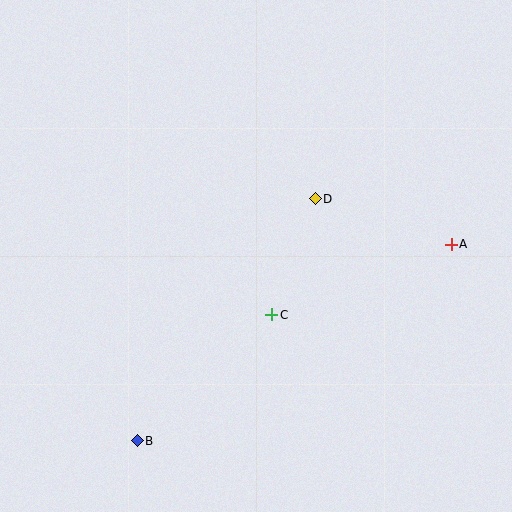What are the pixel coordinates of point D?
Point D is at (315, 199).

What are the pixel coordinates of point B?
Point B is at (137, 441).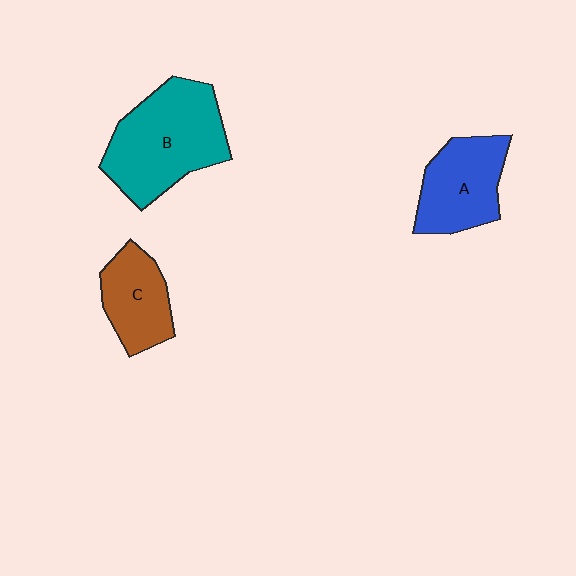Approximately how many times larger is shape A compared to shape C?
Approximately 1.2 times.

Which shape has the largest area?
Shape B (teal).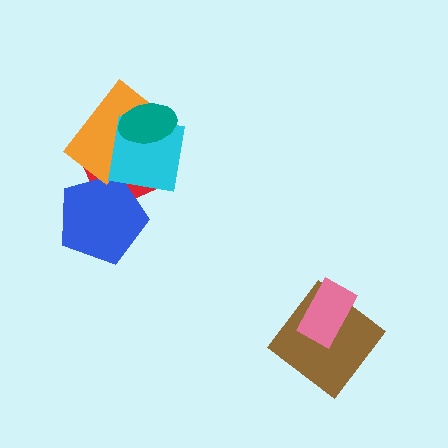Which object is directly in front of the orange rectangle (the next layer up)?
The cyan square is directly in front of the orange rectangle.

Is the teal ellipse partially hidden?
No, no other shape covers it.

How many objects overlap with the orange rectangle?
3 objects overlap with the orange rectangle.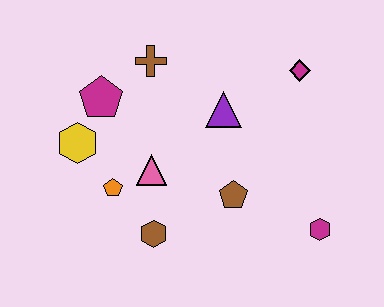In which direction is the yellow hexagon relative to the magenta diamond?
The yellow hexagon is to the left of the magenta diamond.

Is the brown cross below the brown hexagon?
No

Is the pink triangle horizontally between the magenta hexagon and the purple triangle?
No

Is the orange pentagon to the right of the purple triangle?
No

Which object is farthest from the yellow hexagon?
The magenta hexagon is farthest from the yellow hexagon.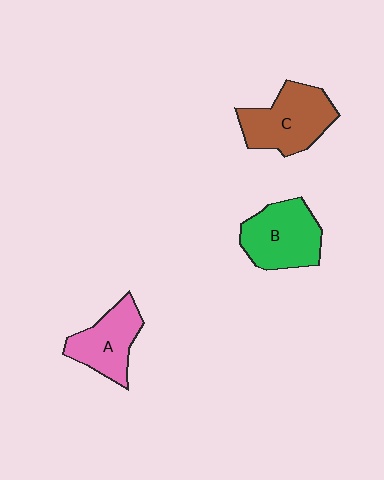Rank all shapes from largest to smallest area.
From largest to smallest: C (brown), B (green), A (pink).